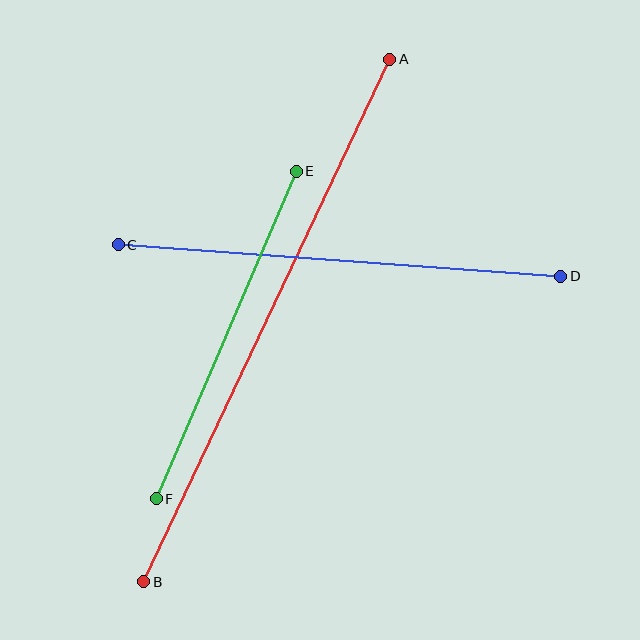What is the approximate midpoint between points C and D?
The midpoint is at approximately (340, 261) pixels.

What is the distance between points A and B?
The distance is approximately 578 pixels.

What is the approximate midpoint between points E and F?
The midpoint is at approximately (226, 335) pixels.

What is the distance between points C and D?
The distance is approximately 443 pixels.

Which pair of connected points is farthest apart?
Points A and B are farthest apart.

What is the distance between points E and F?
The distance is approximately 356 pixels.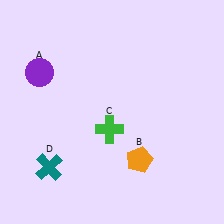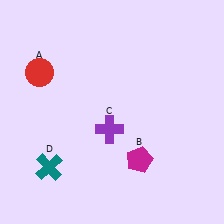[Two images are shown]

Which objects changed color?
A changed from purple to red. B changed from orange to magenta. C changed from green to purple.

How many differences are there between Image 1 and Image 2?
There are 3 differences between the two images.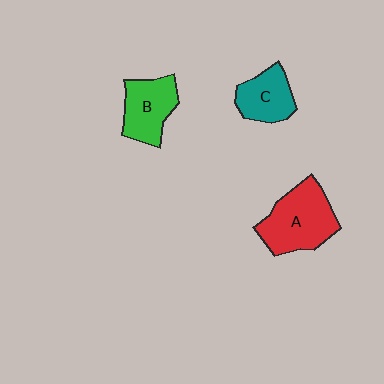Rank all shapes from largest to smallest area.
From largest to smallest: A (red), B (green), C (teal).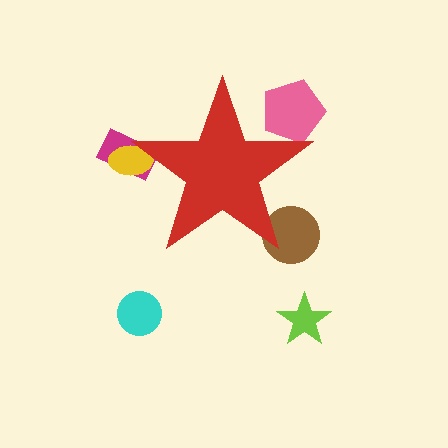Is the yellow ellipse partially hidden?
Yes, the yellow ellipse is partially hidden behind the red star.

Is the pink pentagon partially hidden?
Yes, the pink pentagon is partially hidden behind the red star.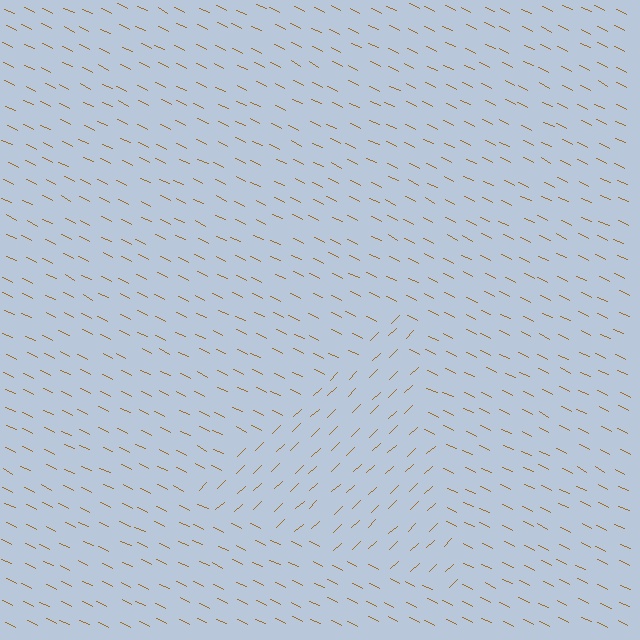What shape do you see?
I see a triangle.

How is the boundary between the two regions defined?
The boundary is defined purely by a change in line orientation (approximately 69 degrees difference). All lines are the same color and thickness.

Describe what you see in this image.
The image is filled with small brown line segments. A triangle region in the image has lines oriented differently from the surrounding lines, creating a visible texture boundary.